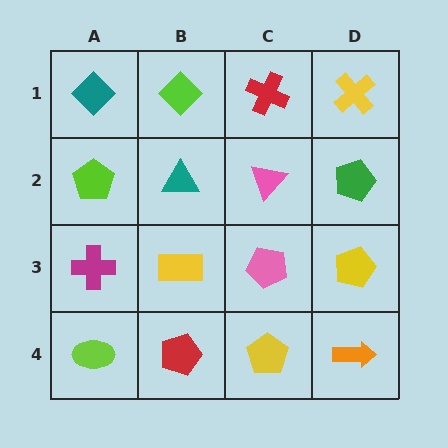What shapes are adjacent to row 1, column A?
A lime pentagon (row 2, column A), a lime diamond (row 1, column B).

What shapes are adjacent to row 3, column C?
A pink triangle (row 2, column C), a yellow pentagon (row 4, column C), a yellow rectangle (row 3, column B), a yellow pentagon (row 3, column D).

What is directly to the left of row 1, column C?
A lime diamond.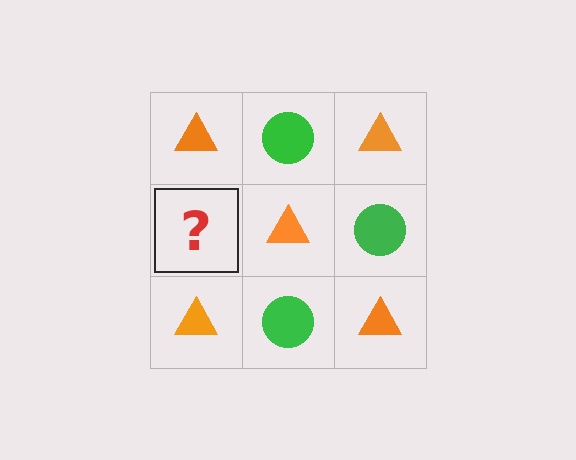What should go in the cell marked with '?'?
The missing cell should contain a green circle.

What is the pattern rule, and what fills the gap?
The rule is that it alternates orange triangle and green circle in a checkerboard pattern. The gap should be filled with a green circle.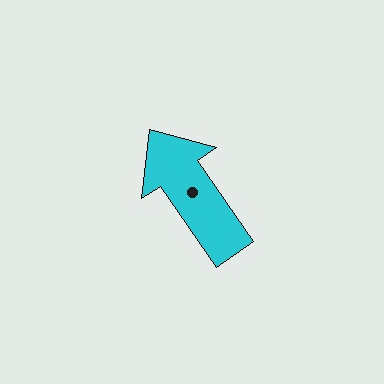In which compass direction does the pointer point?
Northwest.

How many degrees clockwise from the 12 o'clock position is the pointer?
Approximately 326 degrees.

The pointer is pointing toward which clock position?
Roughly 11 o'clock.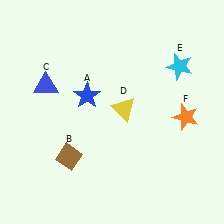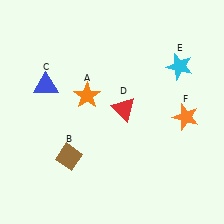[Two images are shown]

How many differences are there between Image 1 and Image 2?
There are 2 differences between the two images.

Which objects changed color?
A changed from blue to orange. D changed from yellow to red.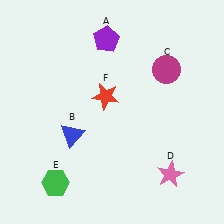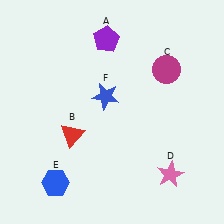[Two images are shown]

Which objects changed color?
B changed from blue to red. E changed from green to blue. F changed from red to blue.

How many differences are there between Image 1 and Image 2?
There are 3 differences between the two images.